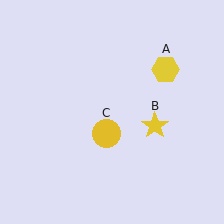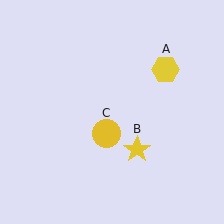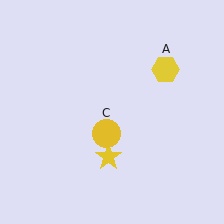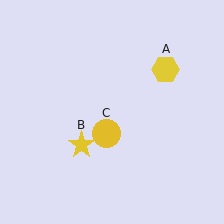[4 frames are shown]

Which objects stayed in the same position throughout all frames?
Yellow hexagon (object A) and yellow circle (object C) remained stationary.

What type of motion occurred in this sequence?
The yellow star (object B) rotated clockwise around the center of the scene.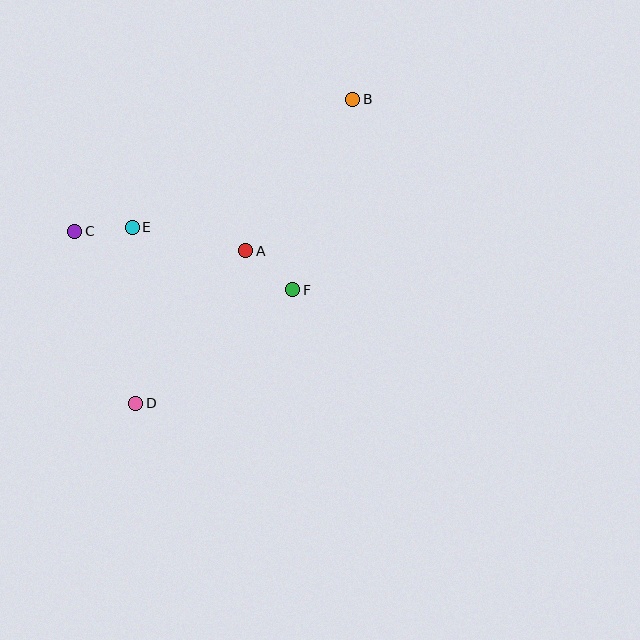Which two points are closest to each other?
Points C and E are closest to each other.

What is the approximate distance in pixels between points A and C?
The distance between A and C is approximately 172 pixels.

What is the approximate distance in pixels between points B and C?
The distance between B and C is approximately 308 pixels.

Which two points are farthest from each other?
Points B and D are farthest from each other.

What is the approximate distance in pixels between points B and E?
The distance between B and E is approximately 255 pixels.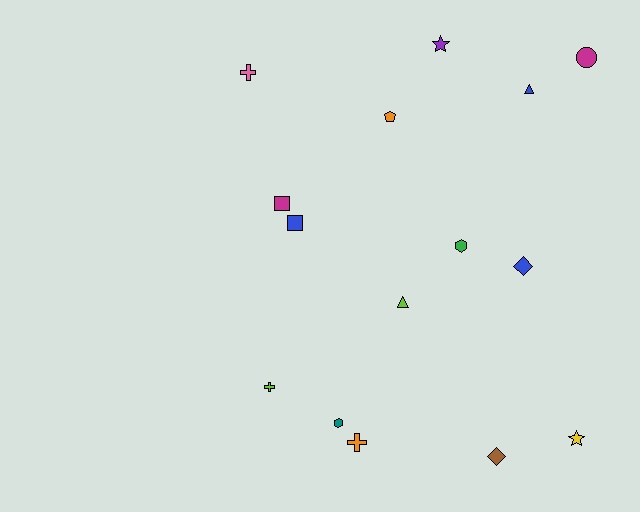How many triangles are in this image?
There are 2 triangles.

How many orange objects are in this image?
There are 2 orange objects.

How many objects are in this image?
There are 15 objects.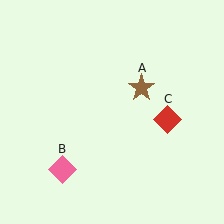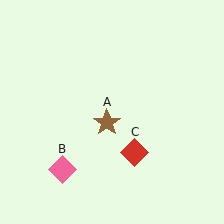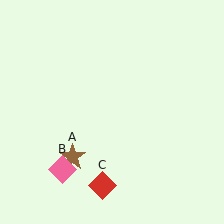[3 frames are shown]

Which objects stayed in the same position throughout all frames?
Pink diamond (object B) remained stationary.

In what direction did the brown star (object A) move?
The brown star (object A) moved down and to the left.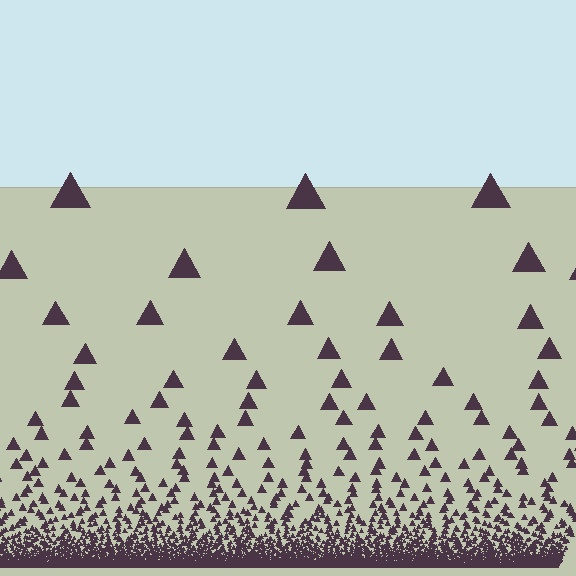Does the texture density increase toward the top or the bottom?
Density increases toward the bottom.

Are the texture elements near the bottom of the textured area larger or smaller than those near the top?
Smaller. The gradient is inverted — elements near the bottom are smaller and denser.